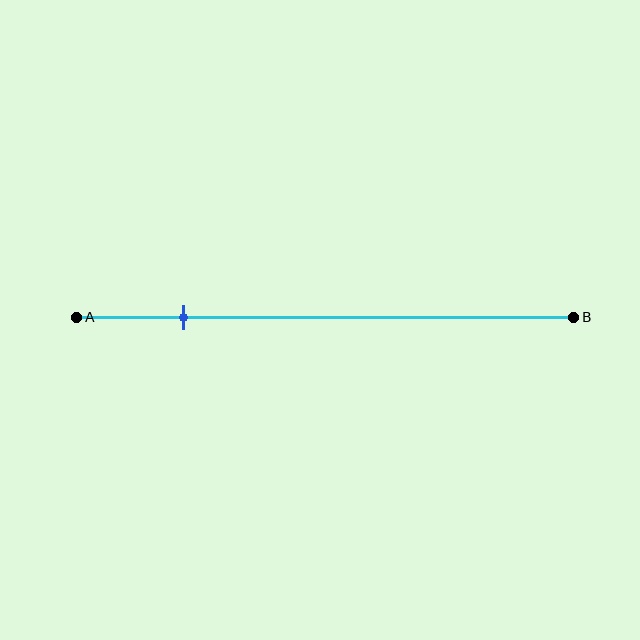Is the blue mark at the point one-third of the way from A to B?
No, the mark is at about 20% from A, not at the 33% one-third point.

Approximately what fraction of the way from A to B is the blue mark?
The blue mark is approximately 20% of the way from A to B.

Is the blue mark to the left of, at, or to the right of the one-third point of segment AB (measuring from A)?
The blue mark is to the left of the one-third point of segment AB.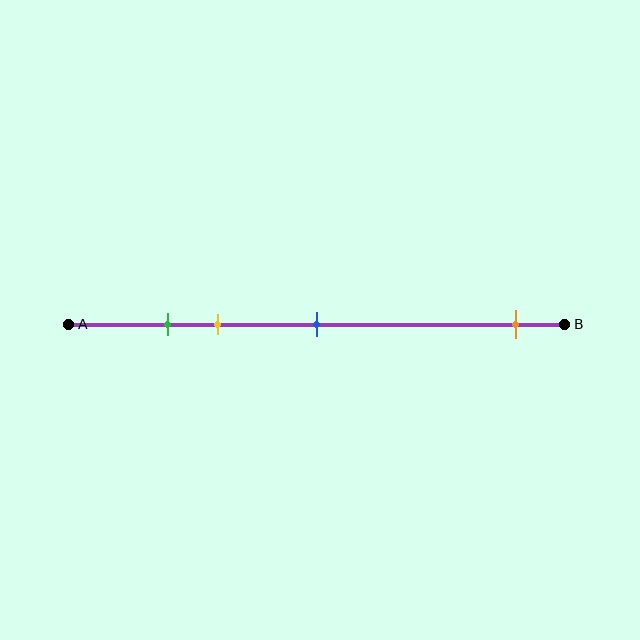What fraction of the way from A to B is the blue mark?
The blue mark is approximately 50% (0.5) of the way from A to B.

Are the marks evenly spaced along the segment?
No, the marks are not evenly spaced.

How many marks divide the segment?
There are 4 marks dividing the segment.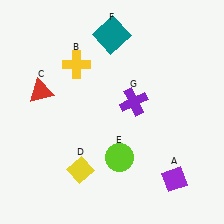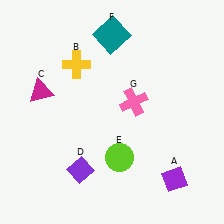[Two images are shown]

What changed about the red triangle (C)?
In Image 1, C is red. In Image 2, it changed to magenta.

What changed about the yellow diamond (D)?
In Image 1, D is yellow. In Image 2, it changed to purple.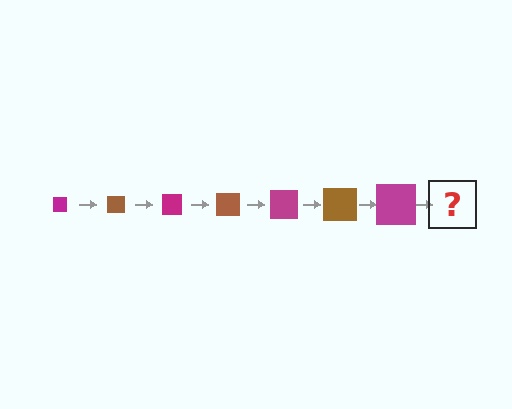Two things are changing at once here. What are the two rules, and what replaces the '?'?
The two rules are that the square grows larger each step and the color cycles through magenta and brown. The '?' should be a brown square, larger than the previous one.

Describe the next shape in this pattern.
It should be a brown square, larger than the previous one.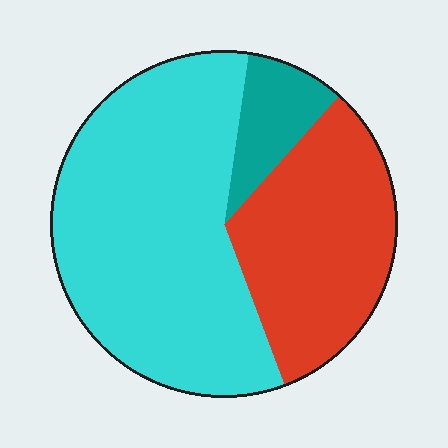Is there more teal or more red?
Red.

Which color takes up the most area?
Cyan, at roughly 60%.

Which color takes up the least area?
Teal, at roughly 10%.